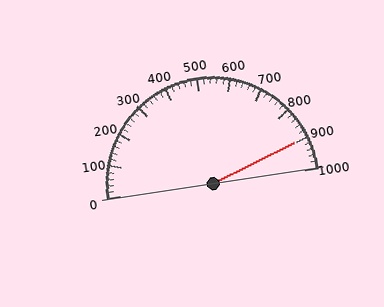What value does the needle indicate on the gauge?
The needle indicates approximately 900.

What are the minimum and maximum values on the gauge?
The gauge ranges from 0 to 1000.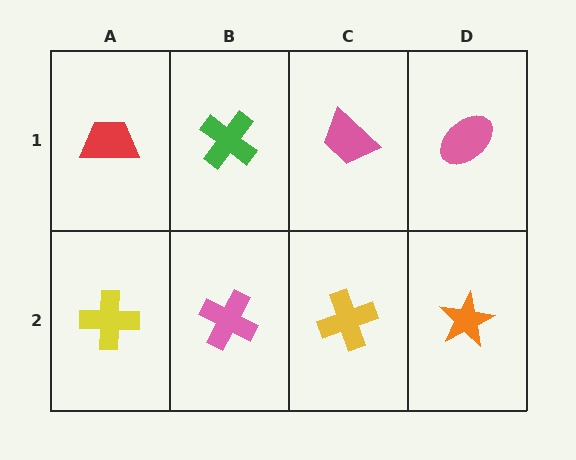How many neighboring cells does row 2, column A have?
2.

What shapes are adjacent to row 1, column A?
A yellow cross (row 2, column A), a green cross (row 1, column B).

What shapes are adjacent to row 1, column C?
A yellow cross (row 2, column C), a green cross (row 1, column B), a pink ellipse (row 1, column D).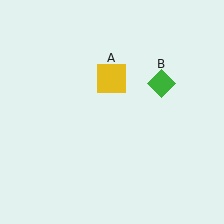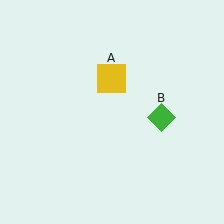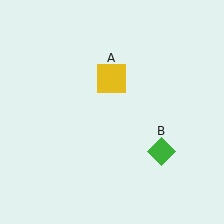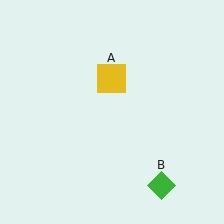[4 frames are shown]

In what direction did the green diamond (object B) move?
The green diamond (object B) moved down.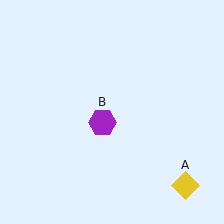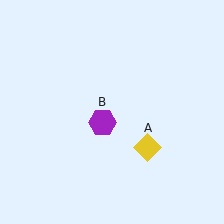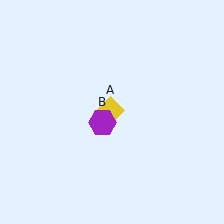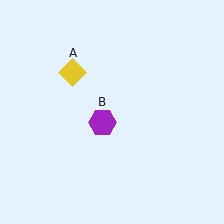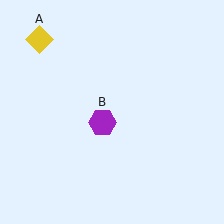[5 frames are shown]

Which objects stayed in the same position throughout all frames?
Purple hexagon (object B) remained stationary.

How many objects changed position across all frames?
1 object changed position: yellow diamond (object A).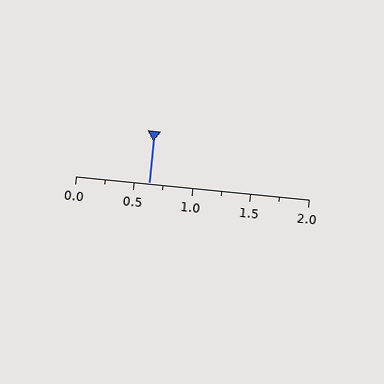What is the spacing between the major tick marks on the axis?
The major ticks are spaced 0.5 apart.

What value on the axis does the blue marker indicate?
The marker indicates approximately 0.62.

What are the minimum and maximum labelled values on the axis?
The axis runs from 0.0 to 2.0.